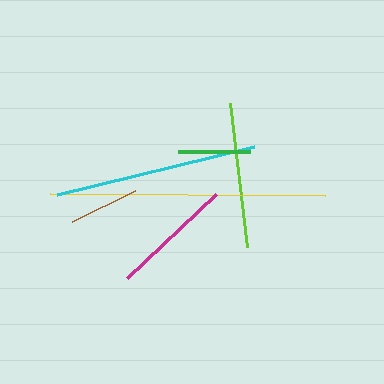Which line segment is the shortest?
The brown line is the shortest at approximately 70 pixels.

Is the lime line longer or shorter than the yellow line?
The yellow line is longer than the lime line.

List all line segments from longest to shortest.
From longest to shortest: yellow, cyan, lime, magenta, green, brown.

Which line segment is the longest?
The yellow line is the longest at approximately 275 pixels.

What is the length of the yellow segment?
The yellow segment is approximately 275 pixels long.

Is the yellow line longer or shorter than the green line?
The yellow line is longer than the green line.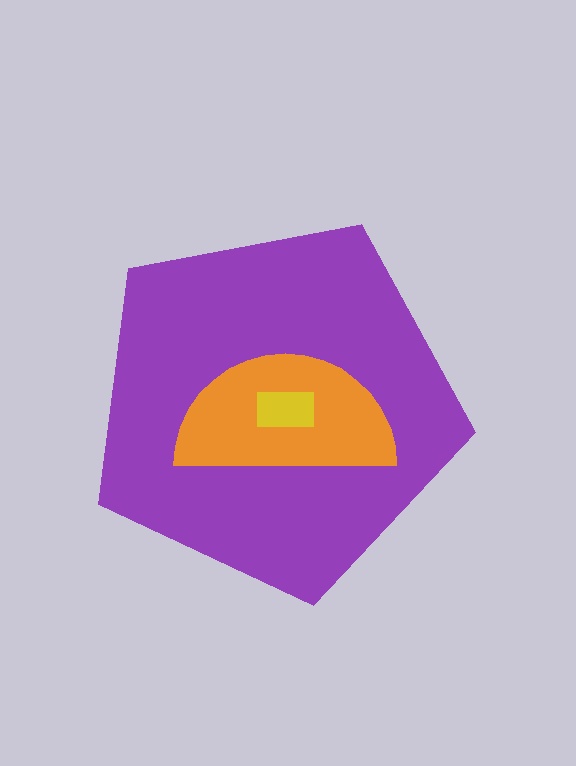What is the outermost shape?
The purple pentagon.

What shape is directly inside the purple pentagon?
The orange semicircle.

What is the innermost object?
The yellow rectangle.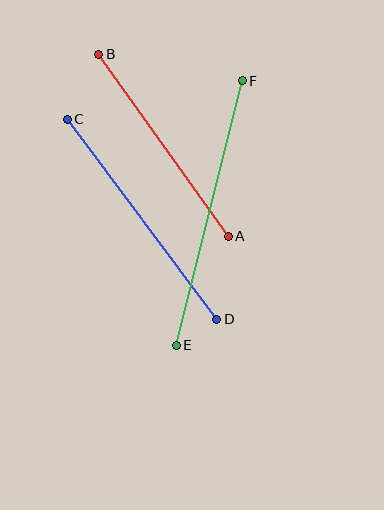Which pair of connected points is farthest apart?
Points E and F are farthest apart.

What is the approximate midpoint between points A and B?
The midpoint is at approximately (163, 145) pixels.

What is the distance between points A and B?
The distance is approximately 224 pixels.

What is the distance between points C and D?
The distance is approximately 250 pixels.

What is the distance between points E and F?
The distance is approximately 273 pixels.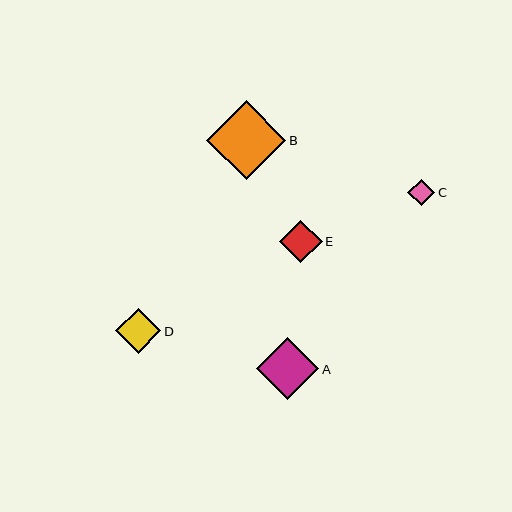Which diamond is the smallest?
Diamond C is the smallest with a size of approximately 27 pixels.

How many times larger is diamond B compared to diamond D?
Diamond B is approximately 1.8 times the size of diamond D.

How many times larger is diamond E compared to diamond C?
Diamond E is approximately 1.6 times the size of diamond C.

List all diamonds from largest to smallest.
From largest to smallest: B, A, D, E, C.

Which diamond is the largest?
Diamond B is the largest with a size of approximately 80 pixels.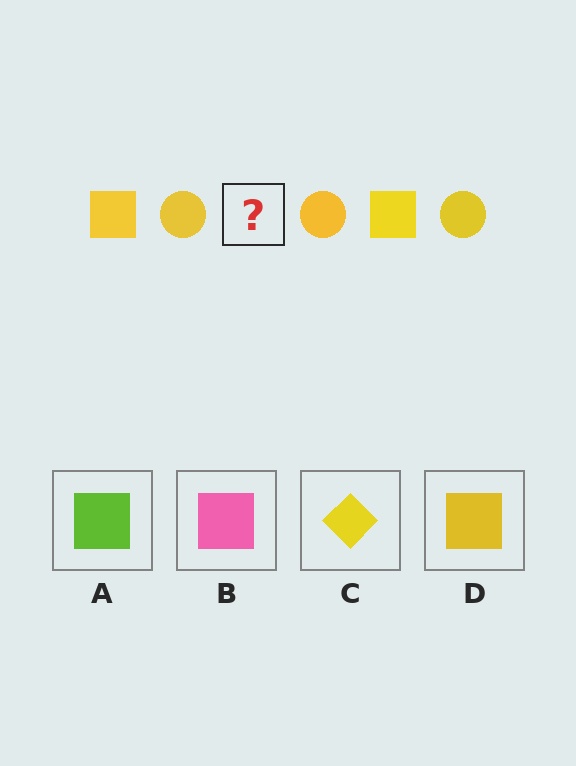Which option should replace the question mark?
Option D.